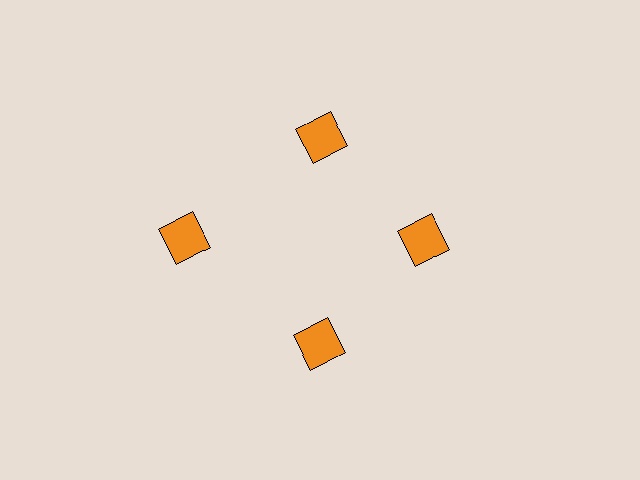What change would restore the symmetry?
The symmetry would be restored by moving it inward, back onto the ring so that all 4 squares sit at equal angles and equal distance from the center.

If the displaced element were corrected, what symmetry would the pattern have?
It would have 4-fold rotational symmetry — the pattern would map onto itself every 90 degrees.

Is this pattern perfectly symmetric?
No. The 4 orange squares are arranged in a ring, but one element near the 9 o'clock position is pushed outward from the center, breaking the 4-fold rotational symmetry.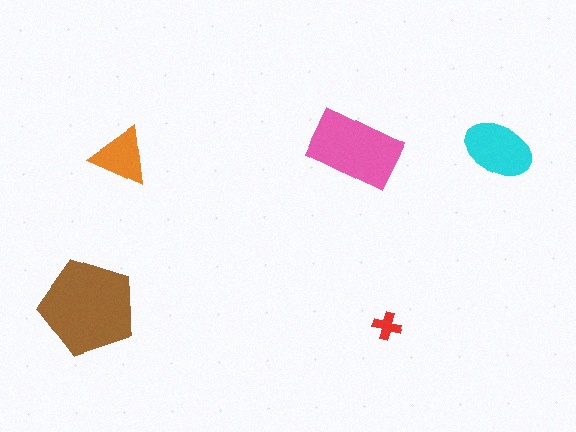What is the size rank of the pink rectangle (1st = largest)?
2nd.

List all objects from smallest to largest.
The red cross, the orange triangle, the cyan ellipse, the pink rectangle, the brown pentagon.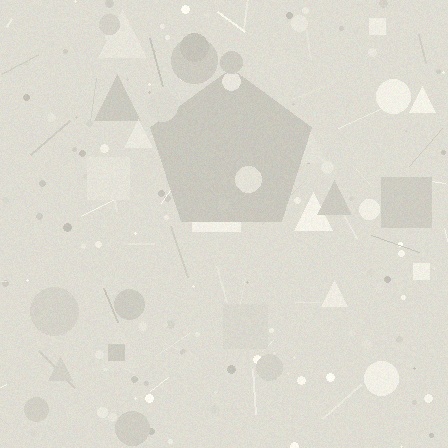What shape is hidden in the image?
A pentagon is hidden in the image.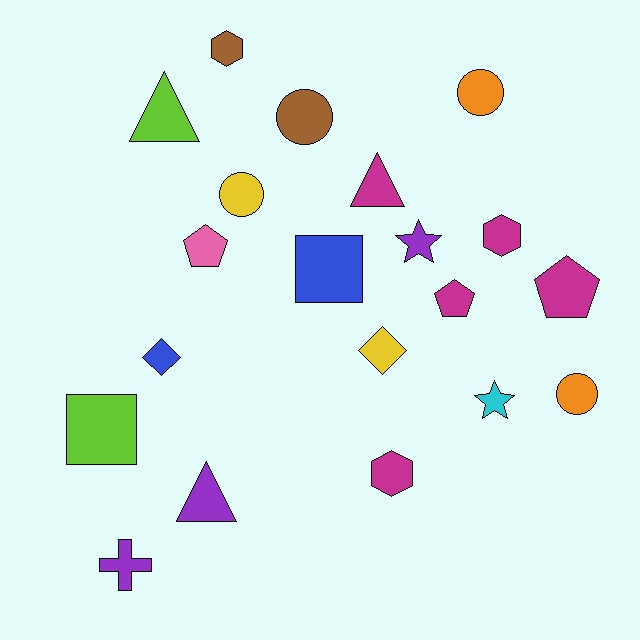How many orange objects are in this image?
There are 2 orange objects.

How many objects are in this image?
There are 20 objects.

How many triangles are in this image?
There are 3 triangles.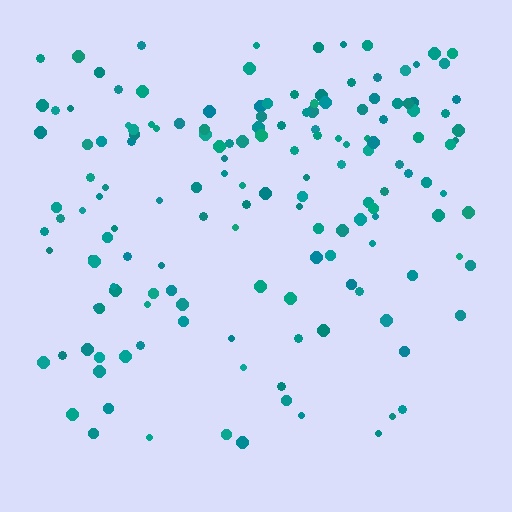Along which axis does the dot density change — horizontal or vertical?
Vertical.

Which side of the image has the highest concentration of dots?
The top.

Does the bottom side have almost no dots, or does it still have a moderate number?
Still a moderate number, just noticeably fewer than the top.